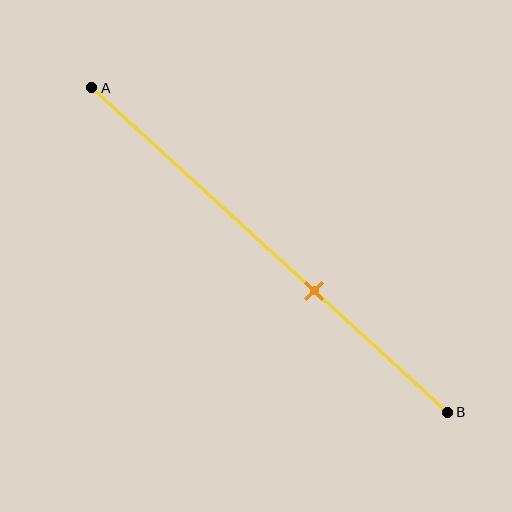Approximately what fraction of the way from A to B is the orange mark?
The orange mark is approximately 65% of the way from A to B.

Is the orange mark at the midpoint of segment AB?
No, the mark is at about 65% from A, not at the 50% midpoint.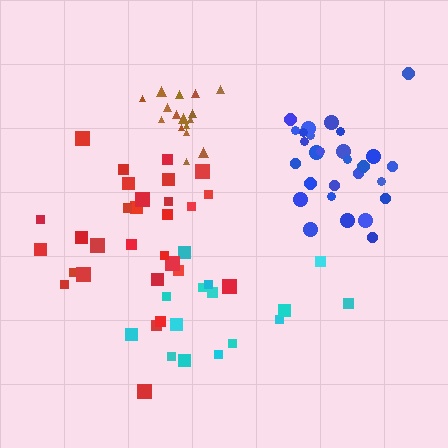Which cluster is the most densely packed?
Brown.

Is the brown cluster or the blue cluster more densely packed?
Brown.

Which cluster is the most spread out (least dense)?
Cyan.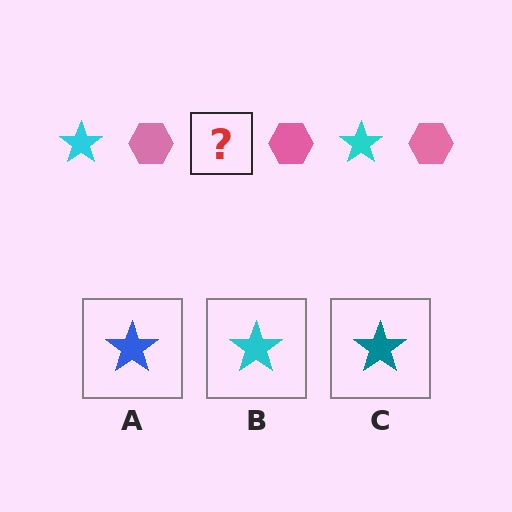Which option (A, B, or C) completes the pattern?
B.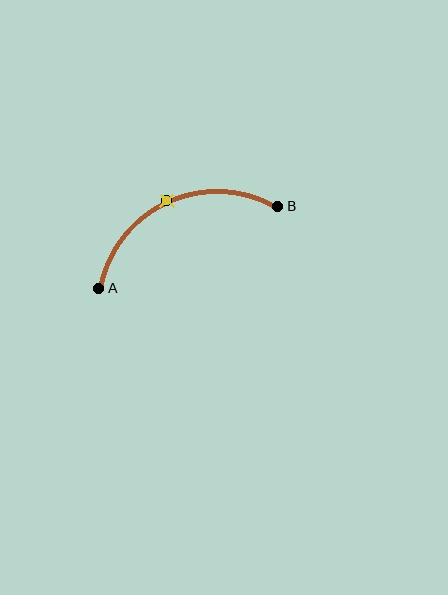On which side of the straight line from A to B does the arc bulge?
The arc bulges above the straight line connecting A and B.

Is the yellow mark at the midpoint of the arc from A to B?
Yes. The yellow mark lies on the arc at equal arc-length from both A and B — it is the arc midpoint.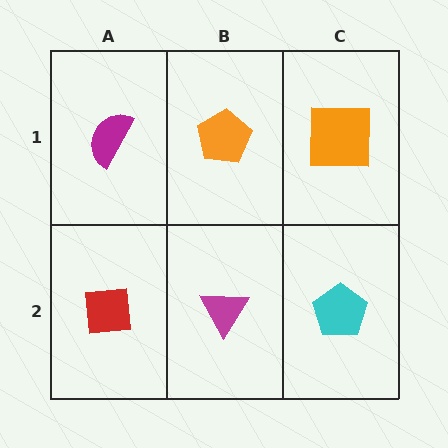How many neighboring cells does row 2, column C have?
2.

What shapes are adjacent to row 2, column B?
An orange pentagon (row 1, column B), a red square (row 2, column A), a cyan pentagon (row 2, column C).